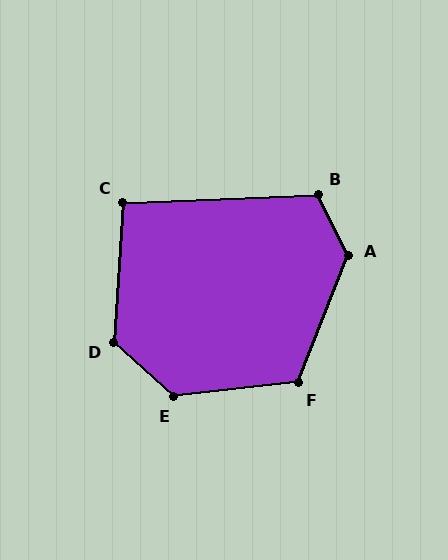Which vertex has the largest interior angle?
A, at approximately 132 degrees.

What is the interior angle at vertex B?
Approximately 114 degrees (obtuse).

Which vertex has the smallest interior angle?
C, at approximately 96 degrees.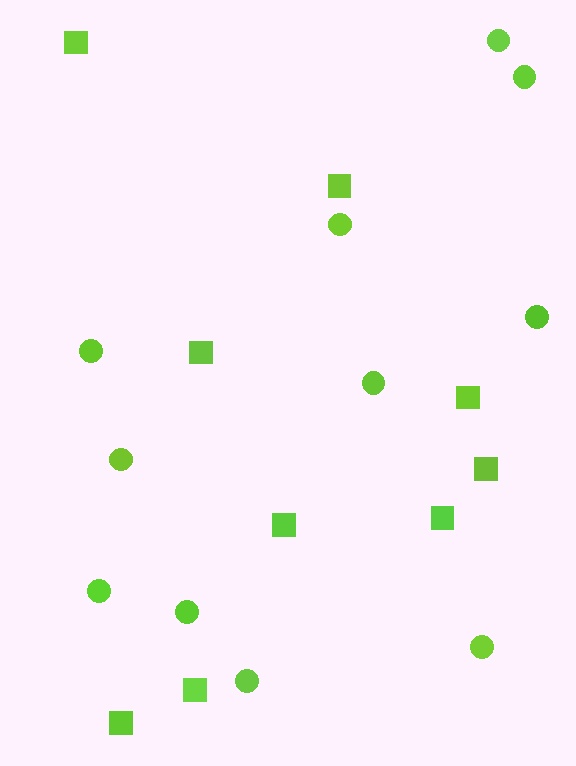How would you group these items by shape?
There are 2 groups: one group of circles (11) and one group of squares (9).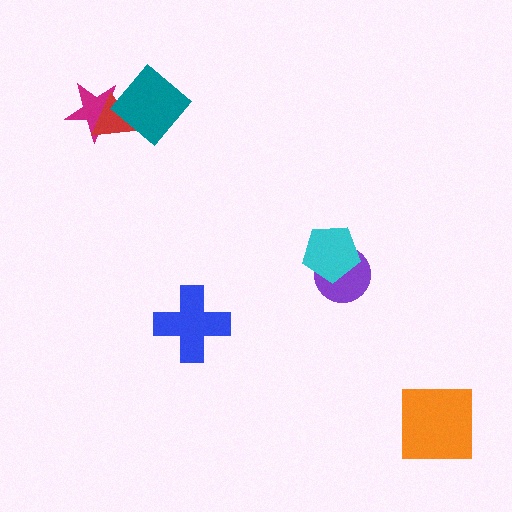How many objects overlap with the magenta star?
2 objects overlap with the magenta star.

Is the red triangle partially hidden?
Yes, it is partially covered by another shape.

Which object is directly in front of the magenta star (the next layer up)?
The red triangle is directly in front of the magenta star.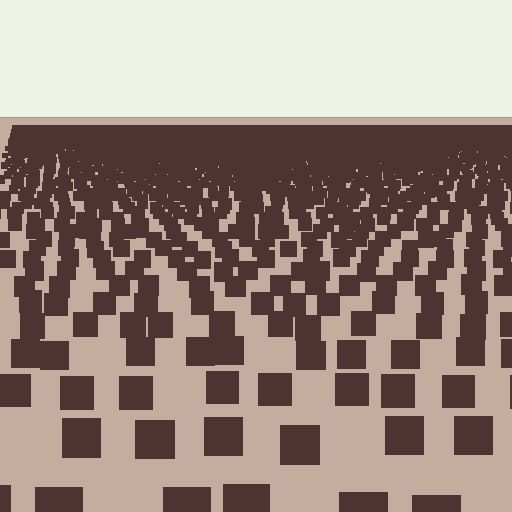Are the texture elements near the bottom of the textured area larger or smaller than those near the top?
Larger. Near the bottom, elements are closer to the viewer and appear at a bigger on-screen size.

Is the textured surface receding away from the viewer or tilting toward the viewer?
The surface is receding away from the viewer. Texture elements get smaller and denser toward the top.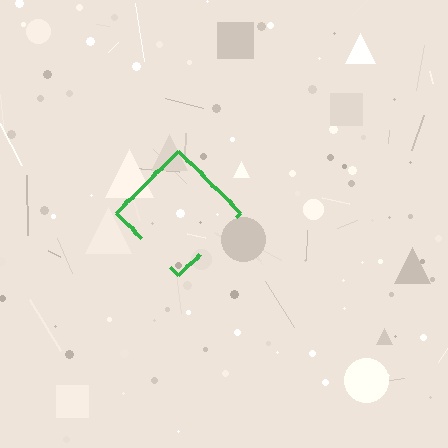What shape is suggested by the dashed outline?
The dashed outline suggests a diamond.